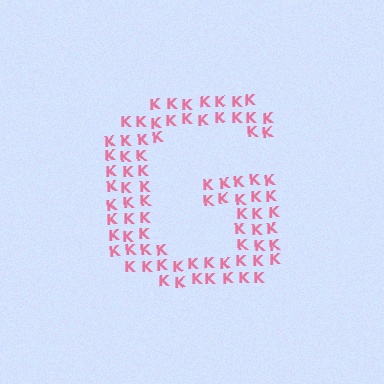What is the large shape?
The large shape is the letter G.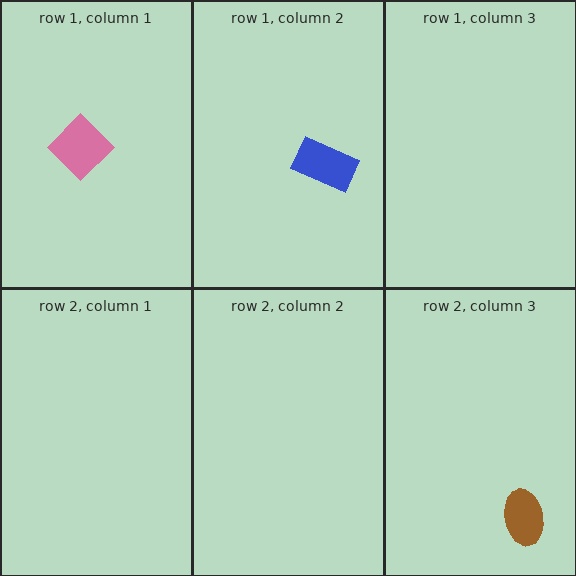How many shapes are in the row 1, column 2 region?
1.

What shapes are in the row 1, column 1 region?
The pink diamond.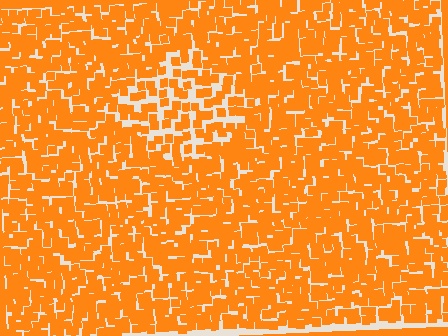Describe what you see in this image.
The image contains small orange elements arranged at two different densities. A diamond-shaped region is visible where the elements are less densely packed than the surrounding area.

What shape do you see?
I see a diamond.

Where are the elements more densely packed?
The elements are more densely packed outside the diamond boundary.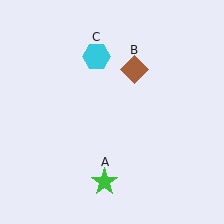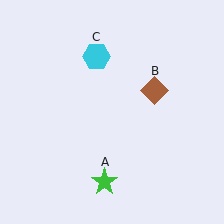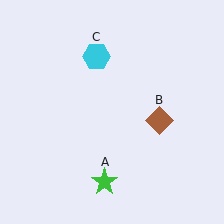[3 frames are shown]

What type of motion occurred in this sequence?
The brown diamond (object B) rotated clockwise around the center of the scene.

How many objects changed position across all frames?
1 object changed position: brown diamond (object B).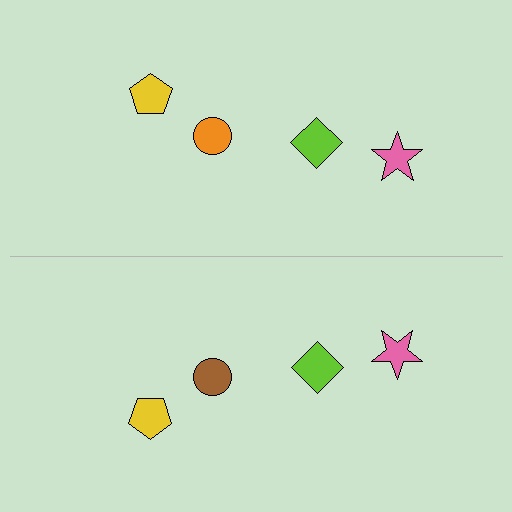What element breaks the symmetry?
The brown circle on the bottom side breaks the symmetry — its mirror counterpart is orange.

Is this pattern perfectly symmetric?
No, the pattern is not perfectly symmetric. The brown circle on the bottom side breaks the symmetry — its mirror counterpart is orange.